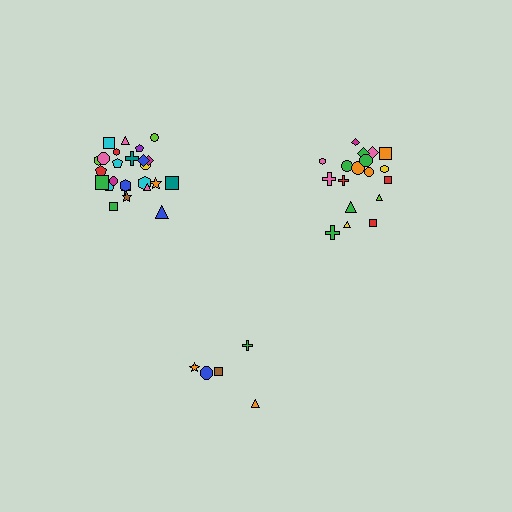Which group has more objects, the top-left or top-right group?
The top-left group.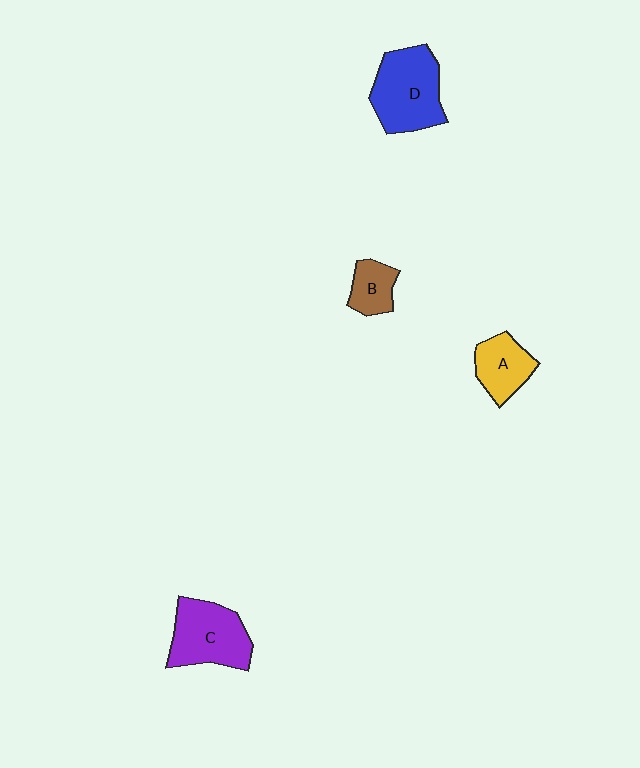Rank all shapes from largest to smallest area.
From largest to smallest: D (blue), C (purple), A (yellow), B (brown).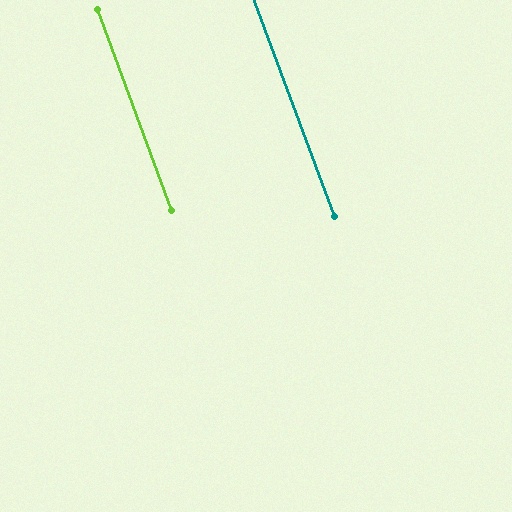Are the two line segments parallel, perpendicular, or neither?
Parallel — their directions differ by only 0.3°.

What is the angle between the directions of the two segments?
Approximately 0 degrees.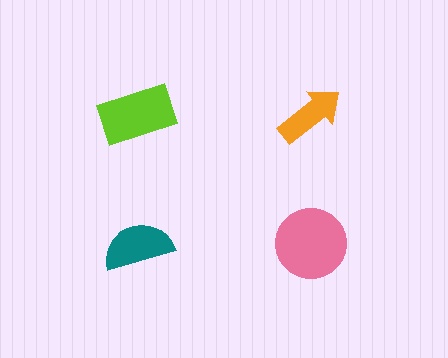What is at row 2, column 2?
A pink circle.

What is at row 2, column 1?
A teal semicircle.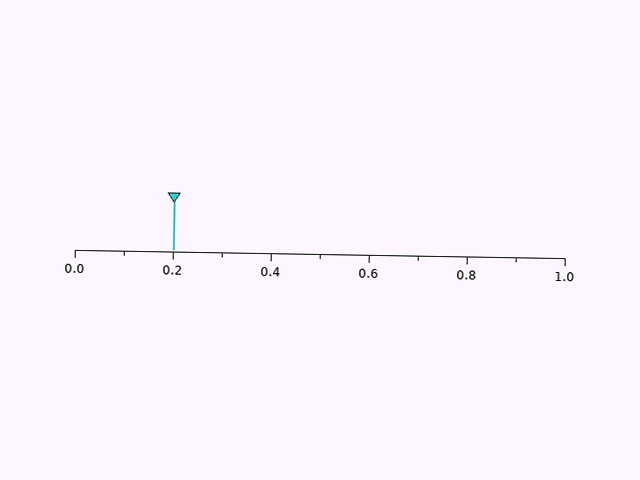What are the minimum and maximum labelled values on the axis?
The axis runs from 0.0 to 1.0.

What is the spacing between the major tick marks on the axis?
The major ticks are spaced 0.2 apart.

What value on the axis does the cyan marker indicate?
The marker indicates approximately 0.2.